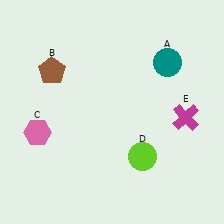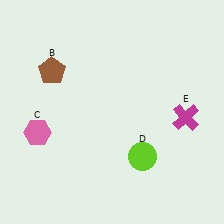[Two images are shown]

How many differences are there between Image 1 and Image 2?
There is 1 difference between the two images.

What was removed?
The teal circle (A) was removed in Image 2.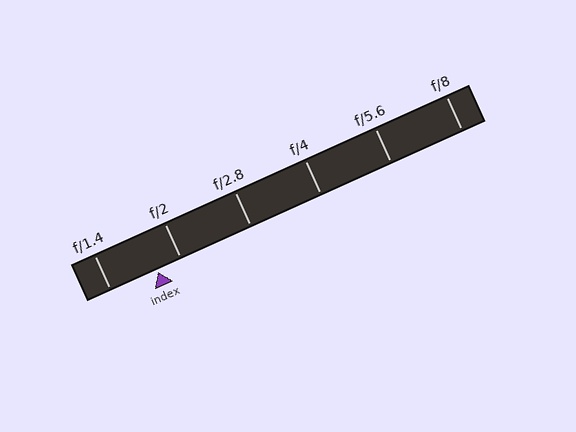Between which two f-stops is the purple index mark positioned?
The index mark is between f/1.4 and f/2.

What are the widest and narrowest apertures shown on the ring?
The widest aperture shown is f/1.4 and the narrowest is f/8.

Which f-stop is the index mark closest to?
The index mark is closest to f/2.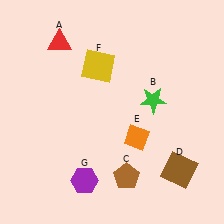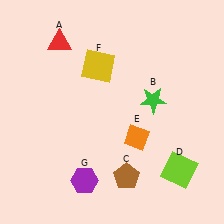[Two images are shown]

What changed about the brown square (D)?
In Image 1, D is brown. In Image 2, it changed to lime.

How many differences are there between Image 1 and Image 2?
There is 1 difference between the two images.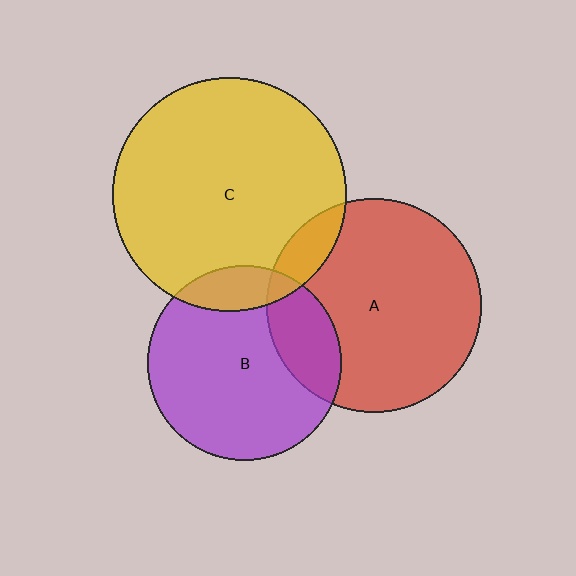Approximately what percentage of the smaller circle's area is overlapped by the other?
Approximately 15%.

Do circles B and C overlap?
Yes.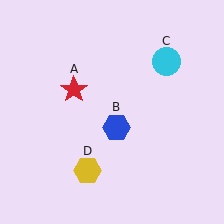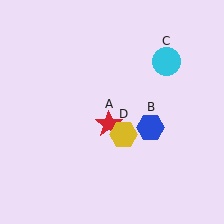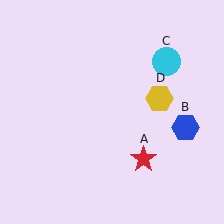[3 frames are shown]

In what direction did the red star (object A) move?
The red star (object A) moved down and to the right.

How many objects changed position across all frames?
3 objects changed position: red star (object A), blue hexagon (object B), yellow hexagon (object D).